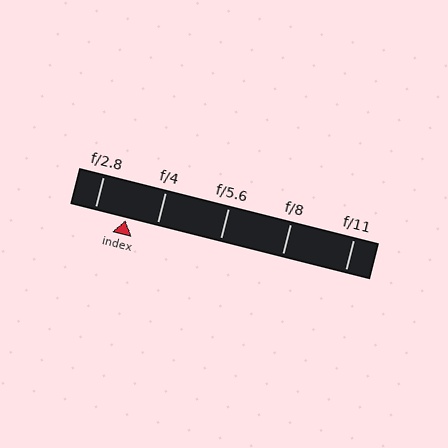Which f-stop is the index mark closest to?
The index mark is closest to f/4.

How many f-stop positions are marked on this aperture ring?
There are 5 f-stop positions marked.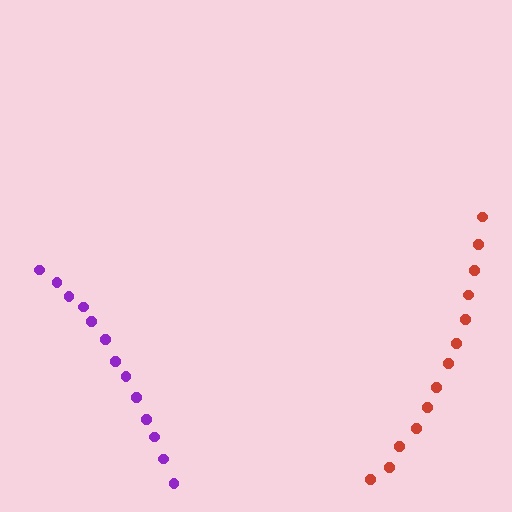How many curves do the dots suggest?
There are 2 distinct paths.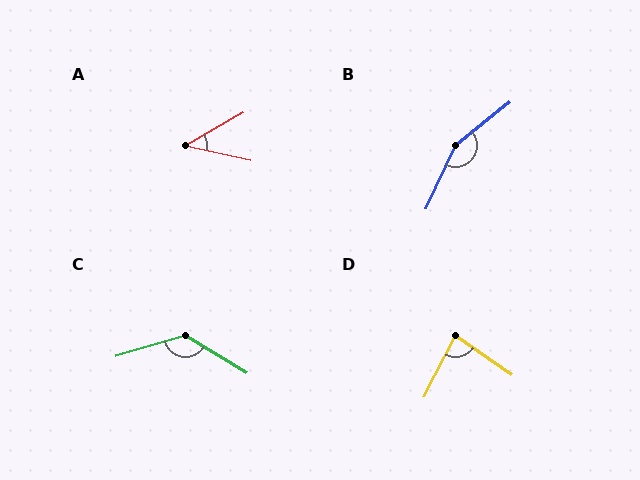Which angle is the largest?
B, at approximately 153 degrees.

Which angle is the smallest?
A, at approximately 42 degrees.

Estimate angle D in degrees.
Approximately 83 degrees.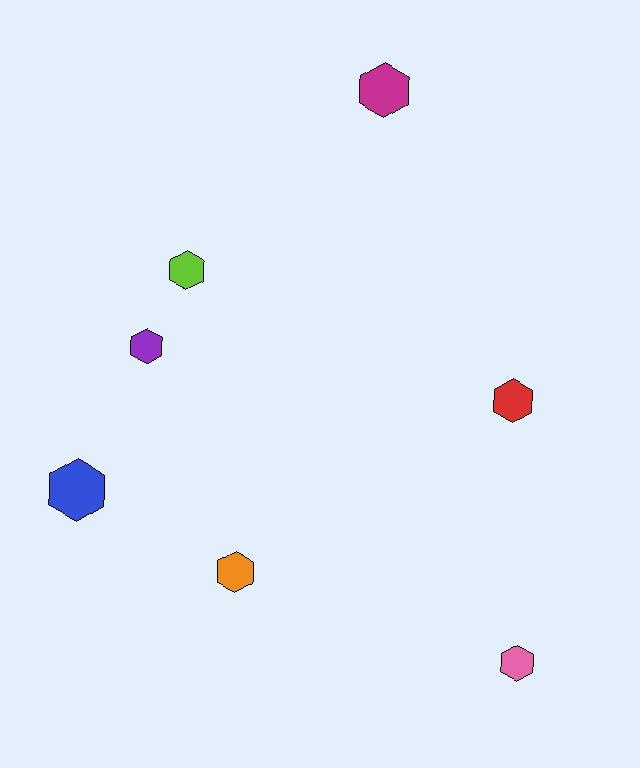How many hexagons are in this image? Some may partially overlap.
There are 7 hexagons.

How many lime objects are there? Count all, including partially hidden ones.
There is 1 lime object.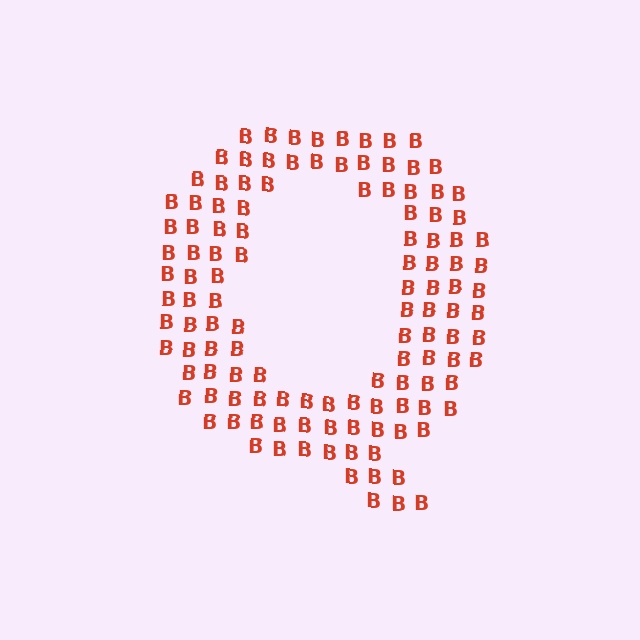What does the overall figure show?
The overall figure shows the letter Q.